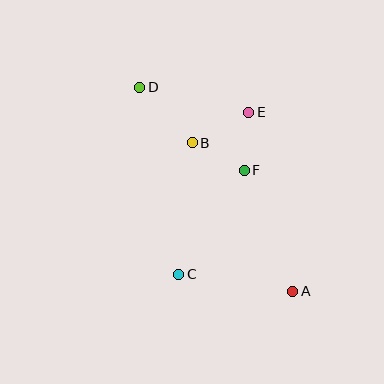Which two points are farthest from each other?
Points A and D are farthest from each other.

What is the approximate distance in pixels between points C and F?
The distance between C and F is approximately 123 pixels.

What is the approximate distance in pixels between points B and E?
The distance between B and E is approximately 64 pixels.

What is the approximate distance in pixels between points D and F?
The distance between D and F is approximately 134 pixels.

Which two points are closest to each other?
Points E and F are closest to each other.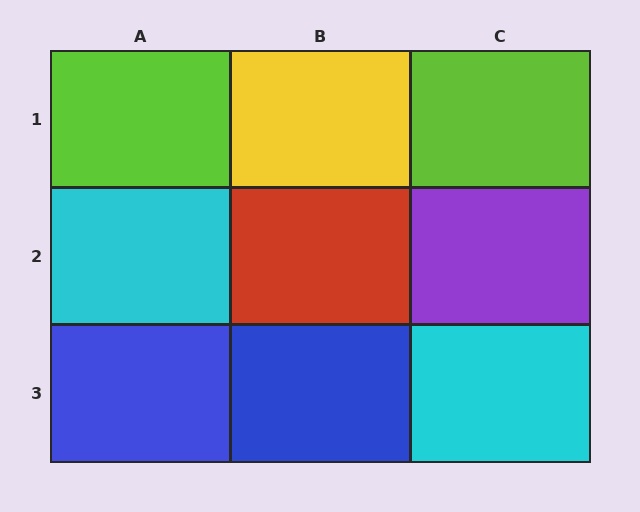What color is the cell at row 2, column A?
Cyan.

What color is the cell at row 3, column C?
Cyan.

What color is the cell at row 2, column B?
Red.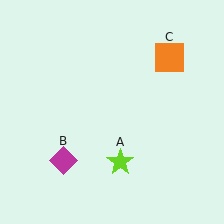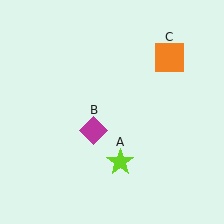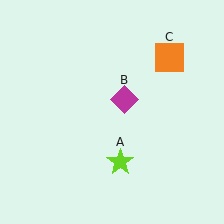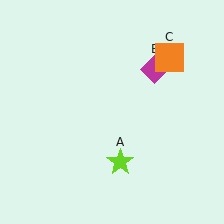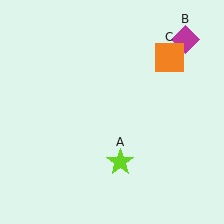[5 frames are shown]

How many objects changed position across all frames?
1 object changed position: magenta diamond (object B).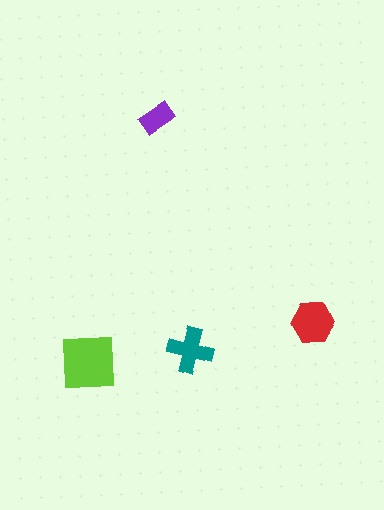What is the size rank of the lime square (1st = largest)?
1st.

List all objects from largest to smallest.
The lime square, the red hexagon, the teal cross, the purple rectangle.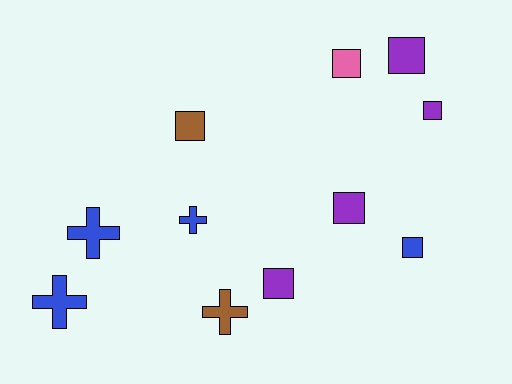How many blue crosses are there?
There are 3 blue crosses.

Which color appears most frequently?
Purple, with 4 objects.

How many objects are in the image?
There are 11 objects.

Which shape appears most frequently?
Square, with 7 objects.